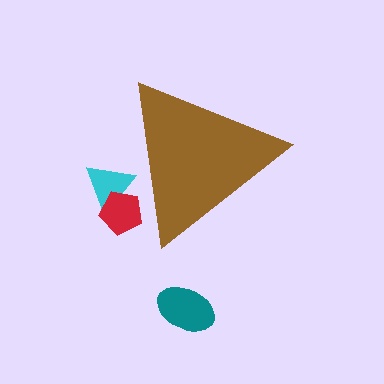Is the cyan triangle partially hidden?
Yes, the cyan triangle is partially hidden behind the brown triangle.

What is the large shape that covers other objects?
A brown triangle.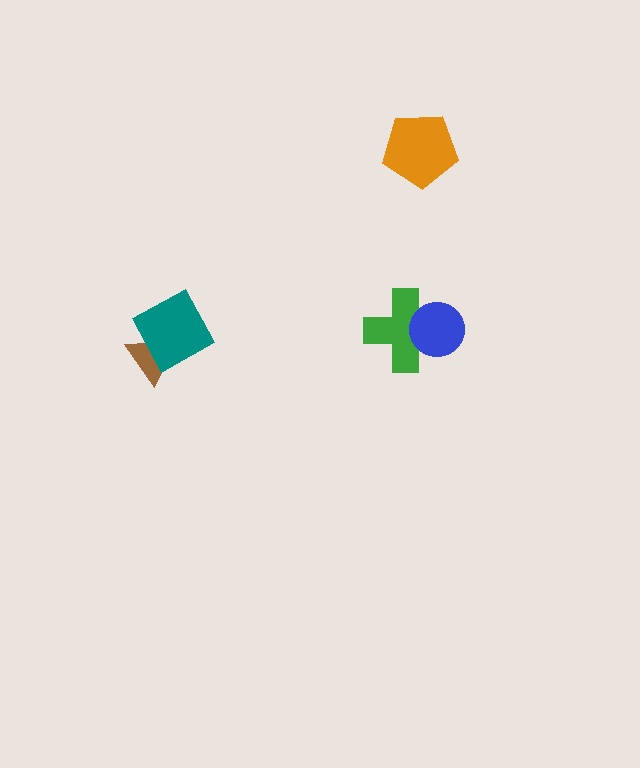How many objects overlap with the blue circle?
1 object overlaps with the blue circle.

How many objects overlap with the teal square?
1 object overlaps with the teal square.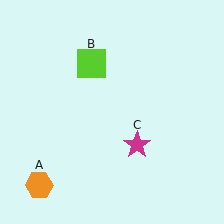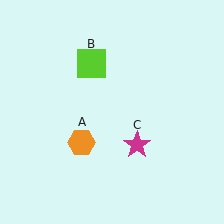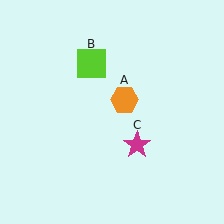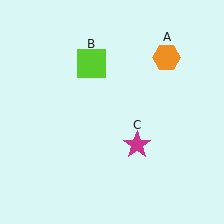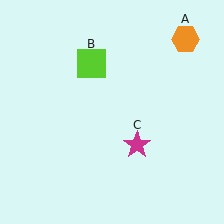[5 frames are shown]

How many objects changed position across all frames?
1 object changed position: orange hexagon (object A).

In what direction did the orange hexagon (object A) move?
The orange hexagon (object A) moved up and to the right.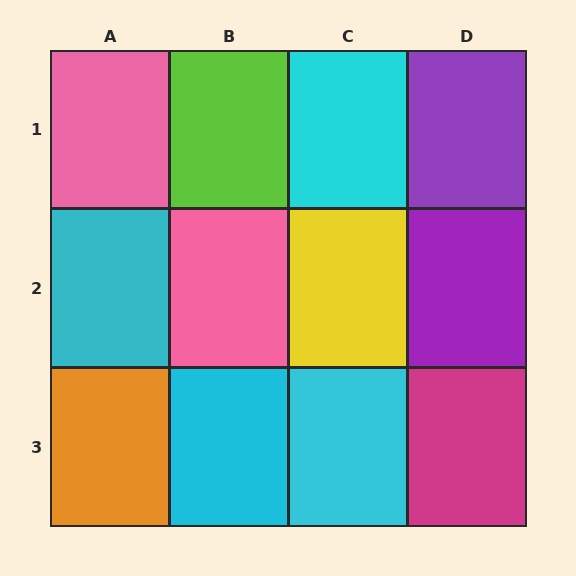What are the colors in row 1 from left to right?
Pink, lime, cyan, purple.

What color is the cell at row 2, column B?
Pink.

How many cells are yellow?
1 cell is yellow.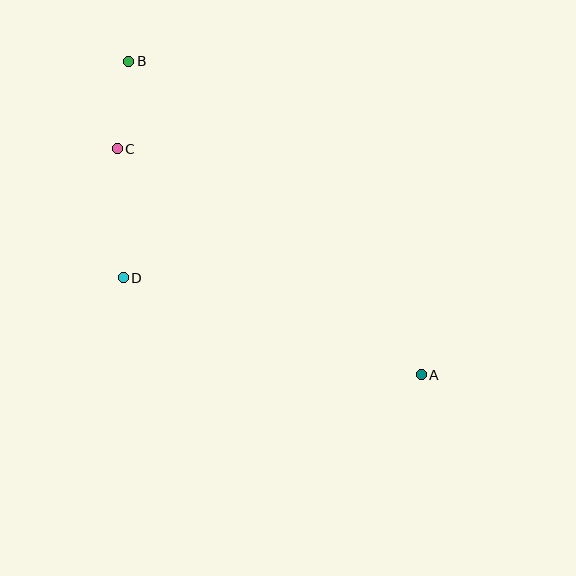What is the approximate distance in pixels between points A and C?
The distance between A and C is approximately 379 pixels.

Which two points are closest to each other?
Points B and C are closest to each other.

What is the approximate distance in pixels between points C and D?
The distance between C and D is approximately 129 pixels.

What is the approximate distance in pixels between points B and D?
The distance between B and D is approximately 217 pixels.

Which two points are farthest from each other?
Points A and B are farthest from each other.